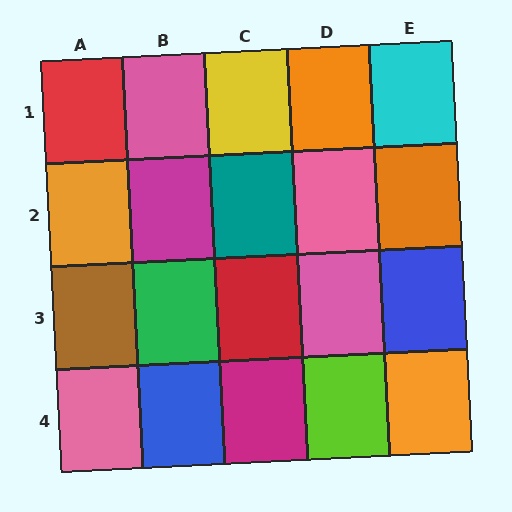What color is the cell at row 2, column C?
Teal.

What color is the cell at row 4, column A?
Pink.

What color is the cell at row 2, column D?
Pink.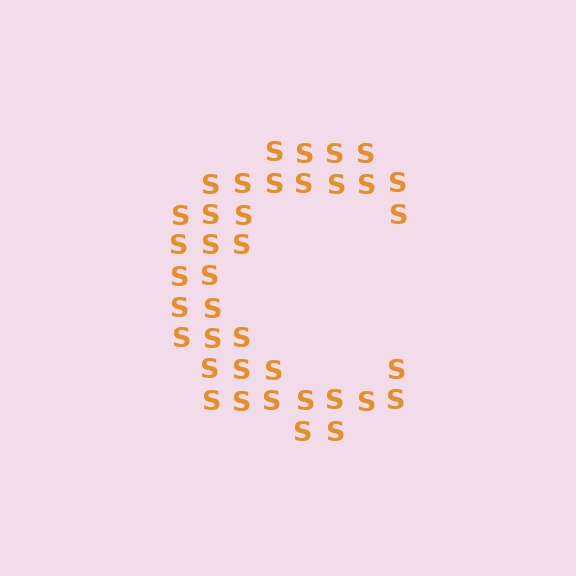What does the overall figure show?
The overall figure shows the letter C.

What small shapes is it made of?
It is made of small letter S's.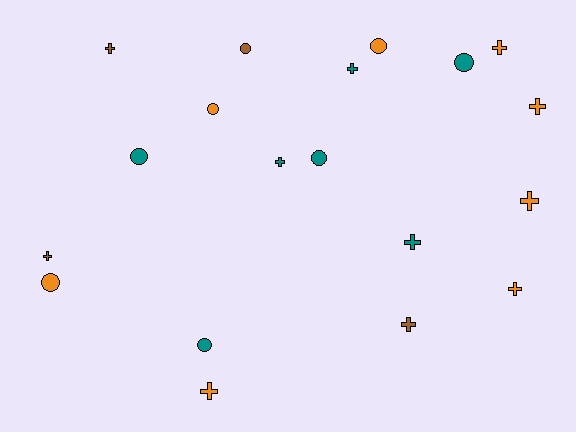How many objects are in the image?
There are 19 objects.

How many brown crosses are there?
There are 3 brown crosses.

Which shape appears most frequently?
Cross, with 11 objects.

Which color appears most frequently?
Orange, with 8 objects.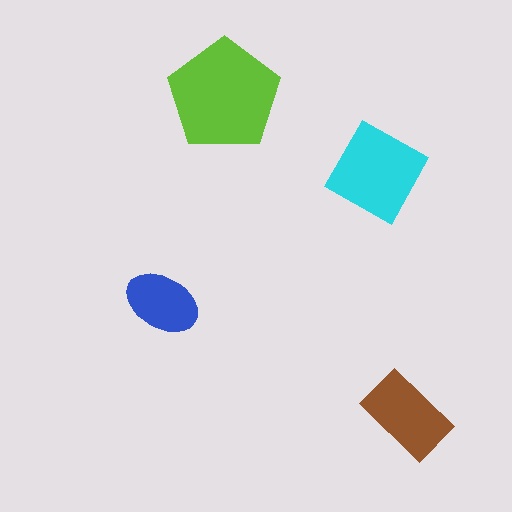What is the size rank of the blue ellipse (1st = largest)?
4th.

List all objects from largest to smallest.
The lime pentagon, the cyan diamond, the brown rectangle, the blue ellipse.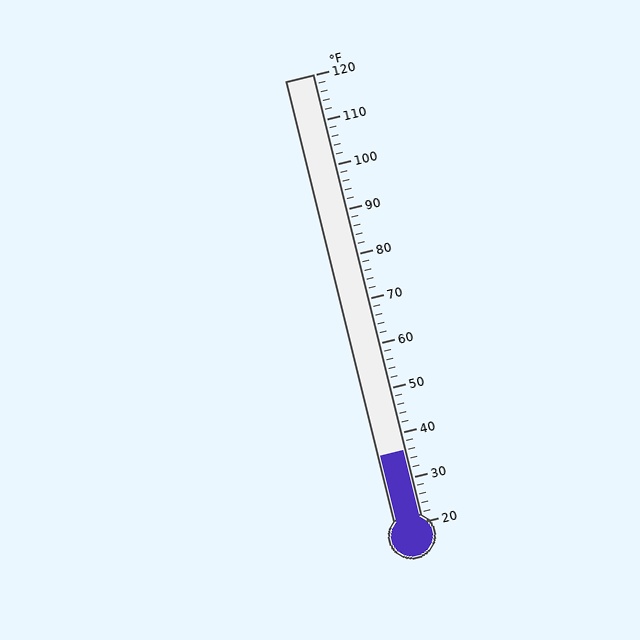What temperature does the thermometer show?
The thermometer shows approximately 36°F.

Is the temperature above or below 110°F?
The temperature is below 110°F.